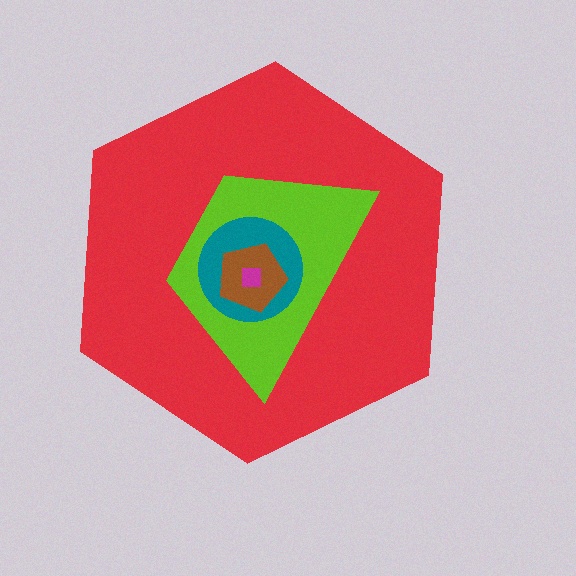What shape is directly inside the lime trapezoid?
The teal circle.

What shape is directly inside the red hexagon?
The lime trapezoid.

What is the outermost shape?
The red hexagon.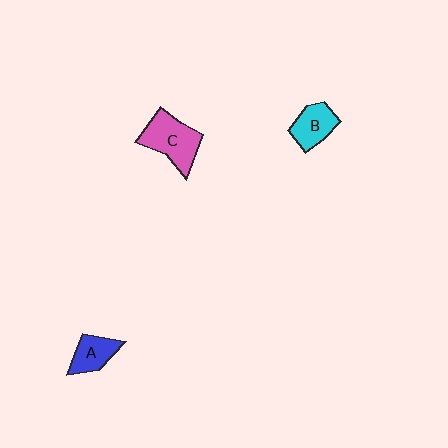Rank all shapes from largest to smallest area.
From largest to smallest: C (pink), B (cyan), A (blue).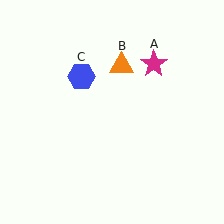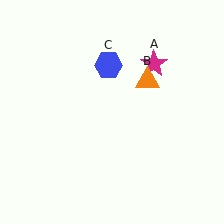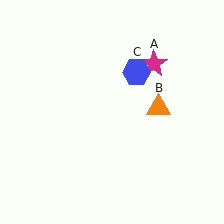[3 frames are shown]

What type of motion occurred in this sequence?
The orange triangle (object B), blue hexagon (object C) rotated clockwise around the center of the scene.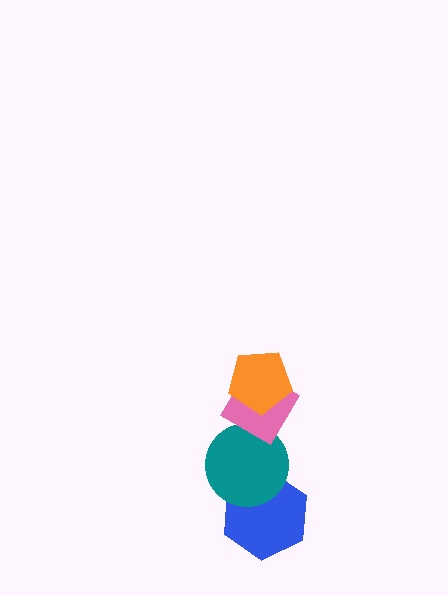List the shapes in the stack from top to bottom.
From top to bottom: the orange pentagon, the pink diamond, the teal circle, the blue hexagon.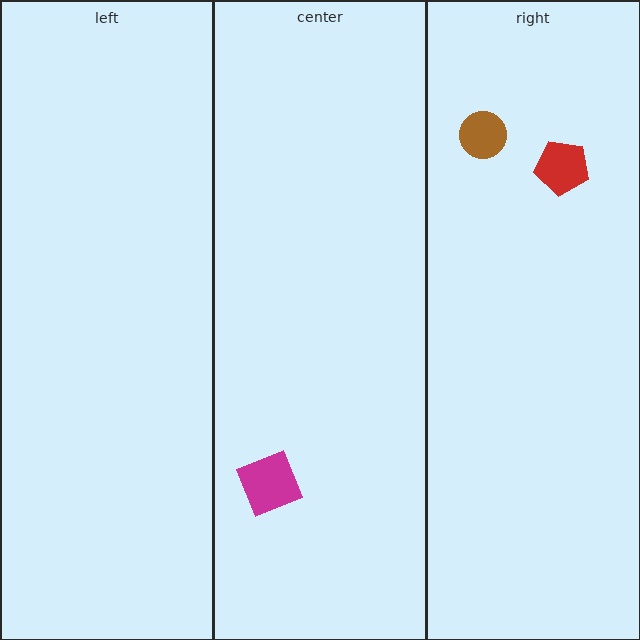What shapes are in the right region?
The red pentagon, the brown circle.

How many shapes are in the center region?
1.